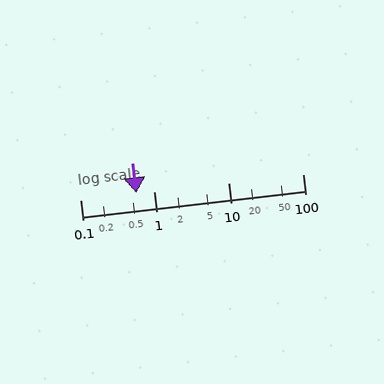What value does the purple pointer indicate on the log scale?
The pointer indicates approximately 0.57.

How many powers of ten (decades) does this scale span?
The scale spans 3 decades, from 0.1 to 100.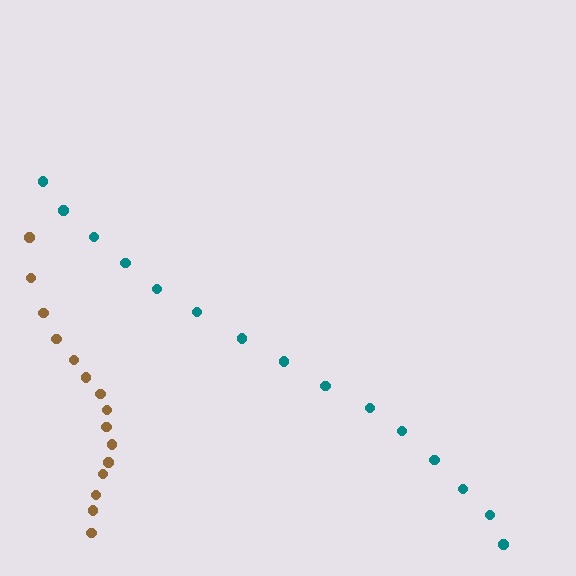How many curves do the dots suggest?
There are 2 distinct paths.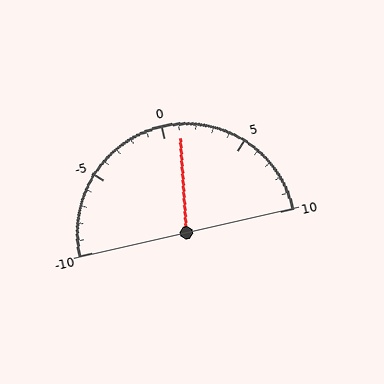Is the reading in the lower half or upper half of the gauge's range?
The reading is in the upper half of the range (-10 to 10).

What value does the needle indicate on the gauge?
The needle indicates approximately 1.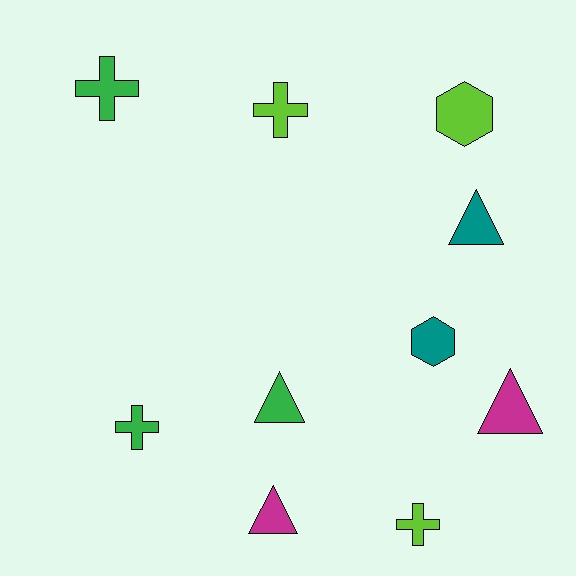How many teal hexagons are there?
There is 1 teal hexagon.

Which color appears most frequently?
Lime, with 3 objects.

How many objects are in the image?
There are 10 objects.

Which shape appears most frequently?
Cross, with 4 objects.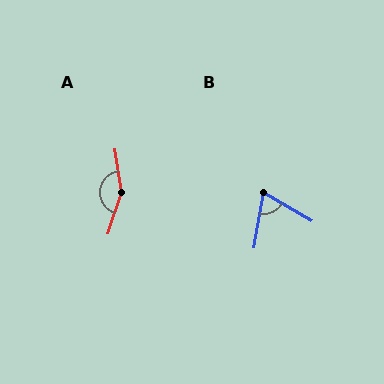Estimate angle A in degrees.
Approximately 154 degrees.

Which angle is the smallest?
B, at approximately 69 degrees.